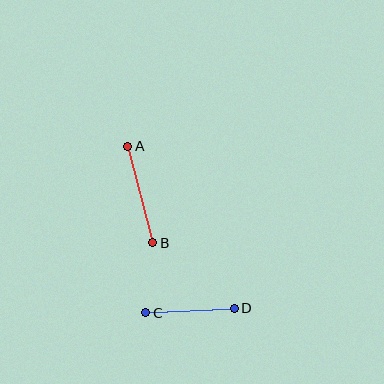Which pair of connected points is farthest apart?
Points A and B are farthest apart.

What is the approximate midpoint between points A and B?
The midpoint is at approximately (140, 195) pixels.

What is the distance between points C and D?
The distance is approximately 88 pixels.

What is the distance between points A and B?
The distance is approximately 100 pixels.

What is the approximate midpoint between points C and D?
The midpoint is at approximately (190, 311) pixels.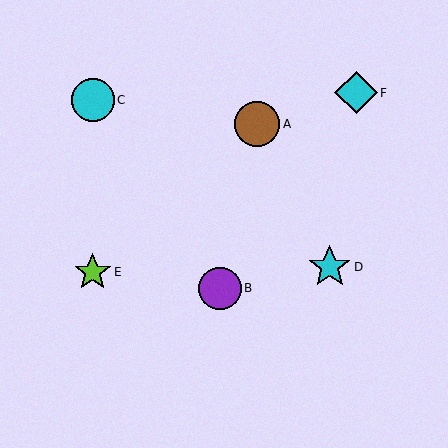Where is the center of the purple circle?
The center of the purple circle is at (220, 288).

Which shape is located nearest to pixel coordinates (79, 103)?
The cyan circle (labeled C) at (93, 100) is nearest to that location.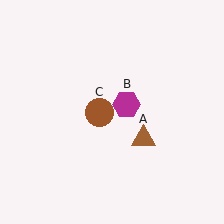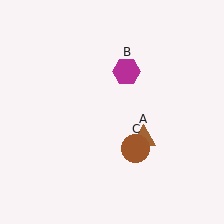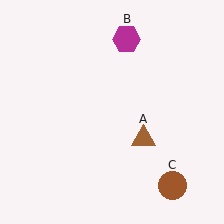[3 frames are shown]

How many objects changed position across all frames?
2 objects changed position: magenta hexagon (object B), brown circle (object C).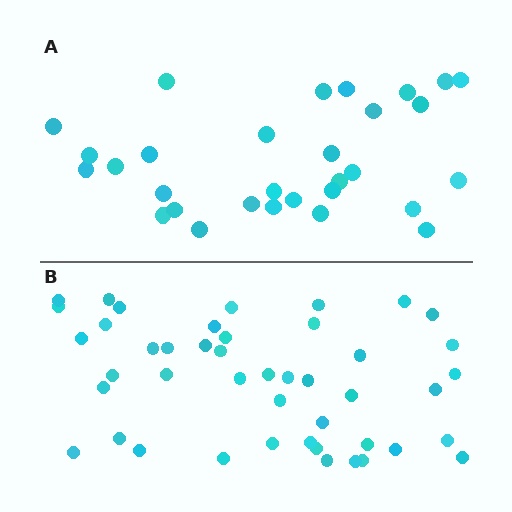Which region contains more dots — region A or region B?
Region B (the bottom region) has more dots.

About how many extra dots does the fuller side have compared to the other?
Region B has approximately 15 more dots than region A.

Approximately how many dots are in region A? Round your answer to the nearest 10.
About 30 dots.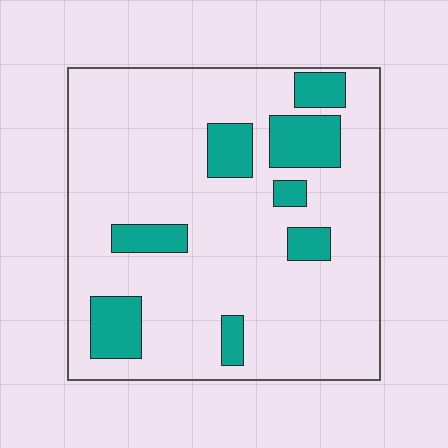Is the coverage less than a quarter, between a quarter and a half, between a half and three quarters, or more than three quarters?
Less than a quarter.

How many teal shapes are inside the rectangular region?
8.